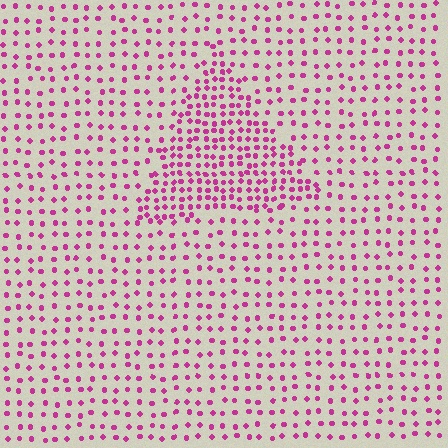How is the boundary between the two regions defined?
The boundary is defined by a change in element density (approximately 2.0x ratio). All elements are the same color, size, and shape.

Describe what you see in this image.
The image contains small magenta elements arranged at two different densities. A triangle-shaped region is visible where the elements are more densely packed than the surrounding area.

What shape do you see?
I see a triangle.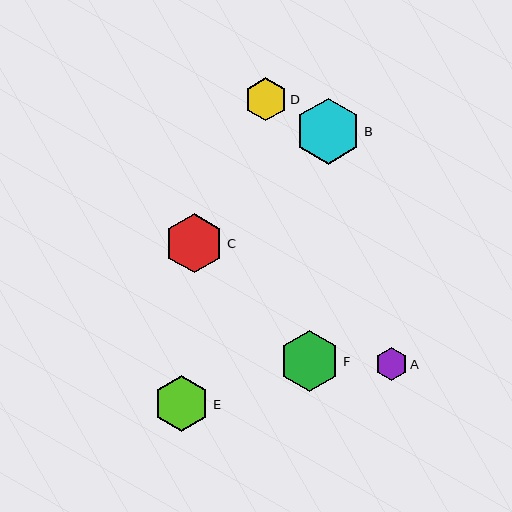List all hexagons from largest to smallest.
From largest to smallest: B, F, C, E, D, A.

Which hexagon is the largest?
Hexagon B is the largest with a size of approximately 66 pixels.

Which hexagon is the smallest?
Hexagon A is the smallest with a size of approximately 33 pixels.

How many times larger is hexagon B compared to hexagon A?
Hexagon B is approximately 2.0 times the size of hexagon A.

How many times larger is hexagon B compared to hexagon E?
Hexagon B is approximately 1.2 times the size of hexagon E.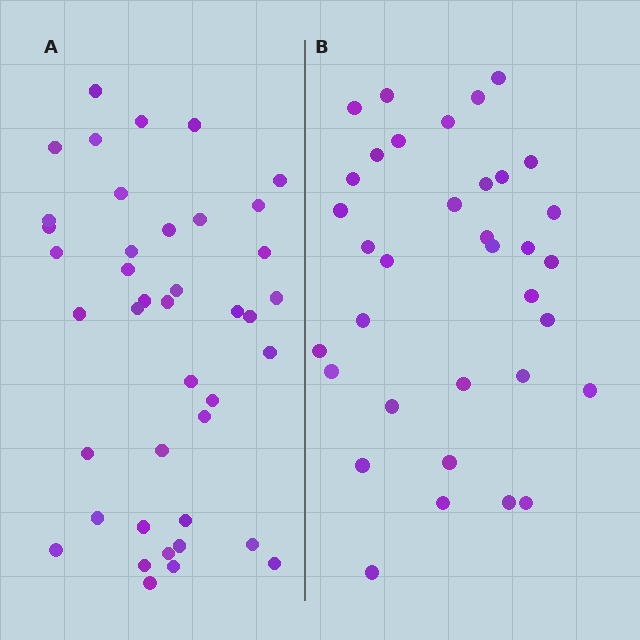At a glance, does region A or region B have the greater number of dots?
Region A (the left region) has more dots.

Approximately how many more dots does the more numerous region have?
Region A has about 6 more dots than region B.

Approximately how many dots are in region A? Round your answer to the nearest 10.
About 40 dots. (The exact count is 41, which rounds to 40.)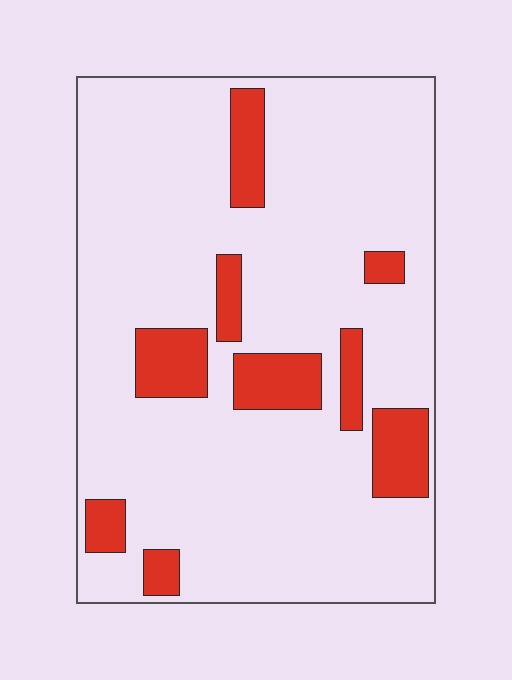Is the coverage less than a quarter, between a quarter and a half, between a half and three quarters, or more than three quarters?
Less than a quarter.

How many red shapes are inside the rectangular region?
9.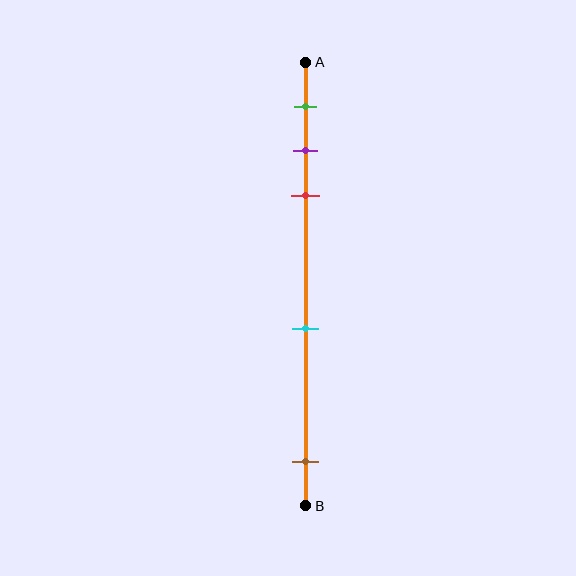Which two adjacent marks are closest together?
The purple and red marks are the closest adjacent pair.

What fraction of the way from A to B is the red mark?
The red mark is approximately 30% (0.3) of the way from A to B.